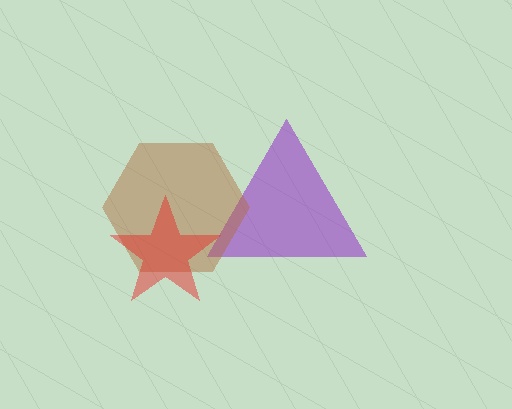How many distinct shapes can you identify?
There are 3 distinct shapes: a purple triangle, a brown hexagon, a red star.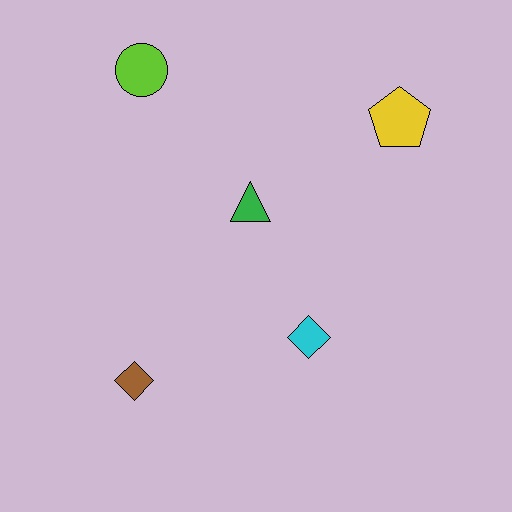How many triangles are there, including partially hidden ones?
There is 1 triangle.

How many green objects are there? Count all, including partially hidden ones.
There is 1 green object.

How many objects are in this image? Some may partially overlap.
There are 5 objects.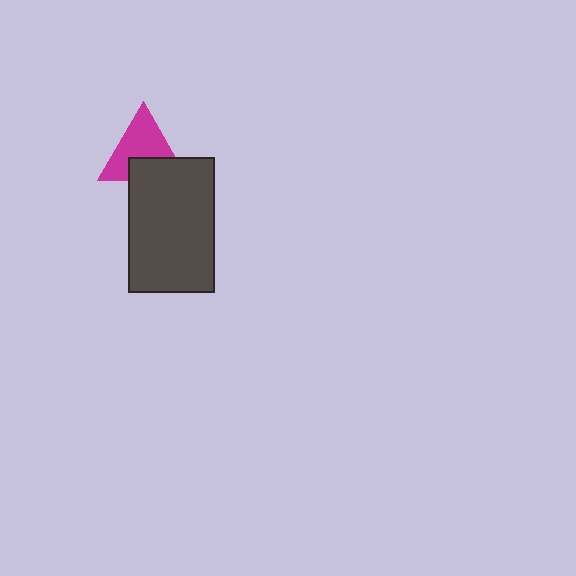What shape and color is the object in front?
The object in front is a dark gray rectangle.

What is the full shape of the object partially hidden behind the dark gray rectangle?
The partially hidden object is a magenta triangle.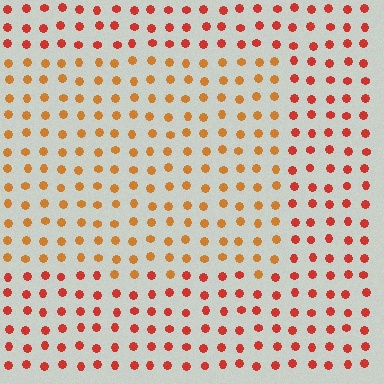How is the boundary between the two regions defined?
The boundary is defined purely by a slight shift in hue (about 28 degrees). Spacing, size, and orientation are identical on both sides.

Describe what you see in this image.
The image is filled with small red elements in a uniform arrangement. A rectangle-shaped region is visible where the elements are tinted to a slightly different hue, forming a subtle color boundary.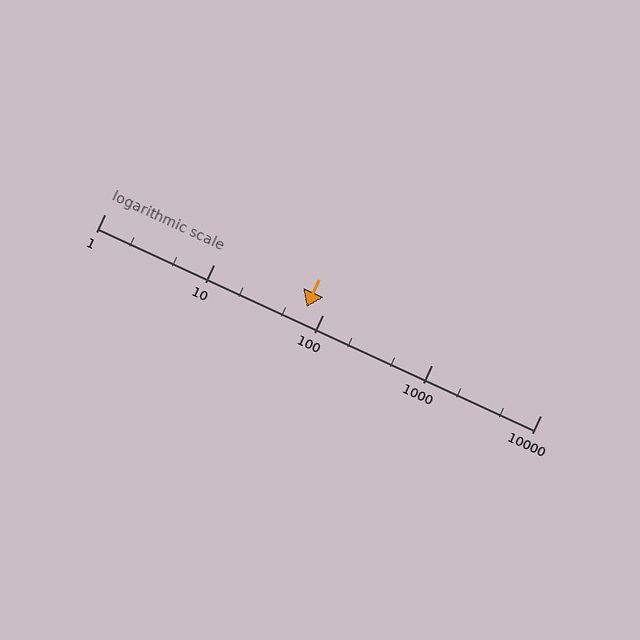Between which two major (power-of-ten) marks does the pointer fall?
The pointer is between 10 and 100.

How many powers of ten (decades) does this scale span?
The scale spans 4 decades, from 1 to 10000.